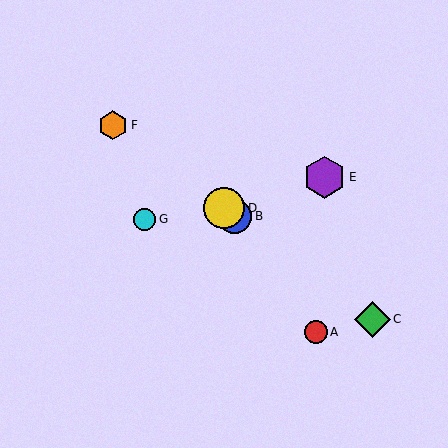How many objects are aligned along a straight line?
4 objects (B, C, D, F) are aligned along a straight line.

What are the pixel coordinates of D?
Object D is at (224, 208).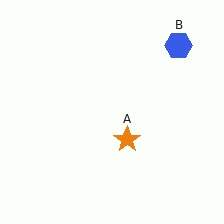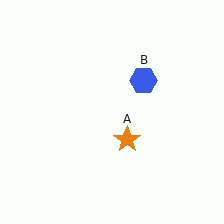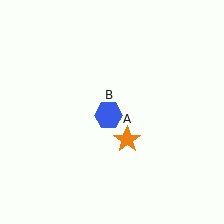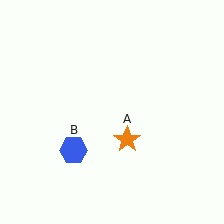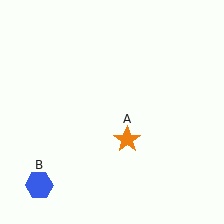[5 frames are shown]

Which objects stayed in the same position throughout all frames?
Orange star (object A) remained stationary.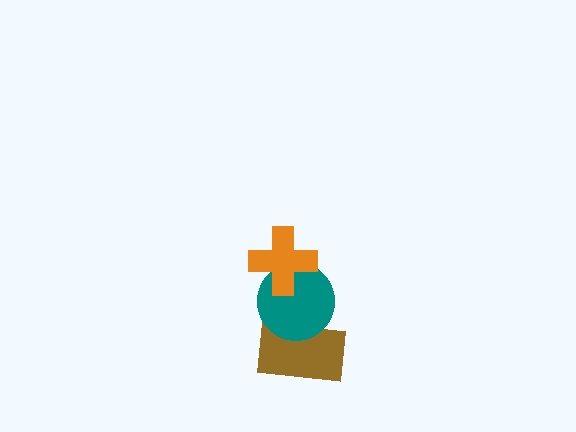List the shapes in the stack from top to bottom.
From top to bottom: the orange cross, the teal circle, the brown rectangle.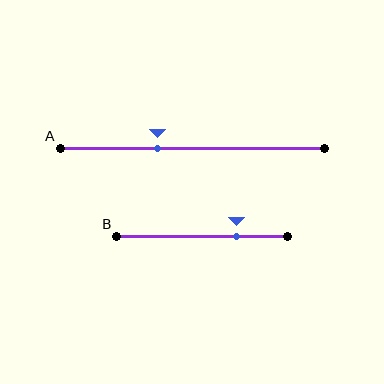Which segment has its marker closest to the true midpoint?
Segment A has its marker closest to the true midpoint.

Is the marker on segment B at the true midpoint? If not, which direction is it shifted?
No, the marker on segment B is shifted to the right by about 20% of the segment length.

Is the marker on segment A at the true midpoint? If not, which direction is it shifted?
No, the marker on segment A is shifted to the left by about 13% of the segment length.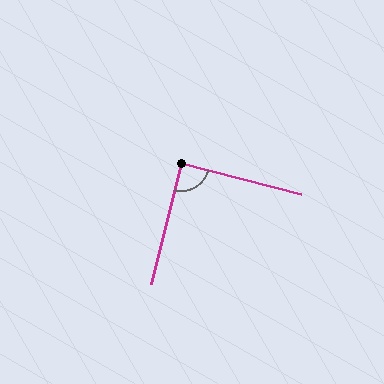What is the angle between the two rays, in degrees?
Approximately 89 degrees.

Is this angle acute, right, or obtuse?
It is approximately a right angle.